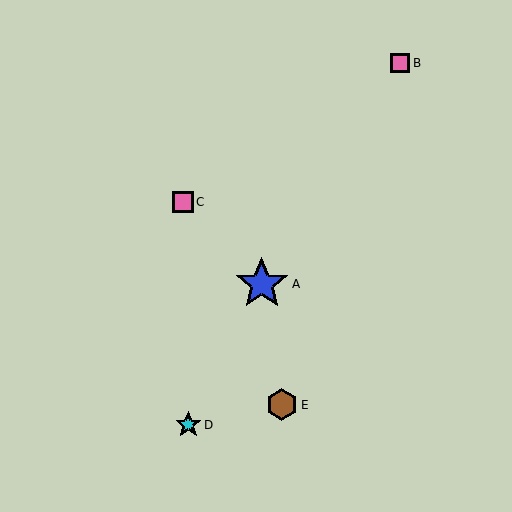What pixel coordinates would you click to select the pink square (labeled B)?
Click at (400, 63) to select the pink square B.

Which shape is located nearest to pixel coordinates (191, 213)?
The pink square (labeled C) at (183, 202) is nearest to that location.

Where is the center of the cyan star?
The center of the cyan star is at (188, 425).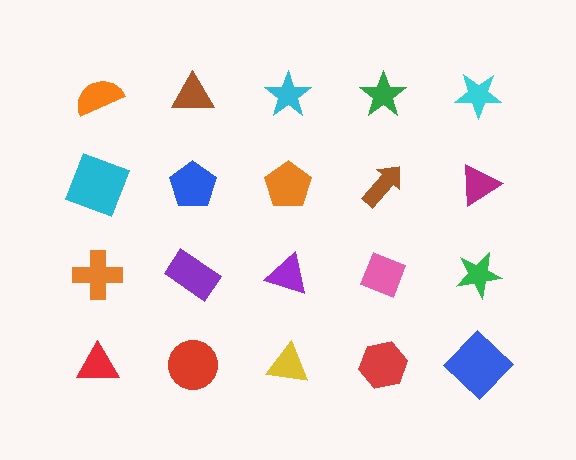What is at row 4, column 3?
A yellow triangle.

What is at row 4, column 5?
A blue diamond.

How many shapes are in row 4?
5 shapes.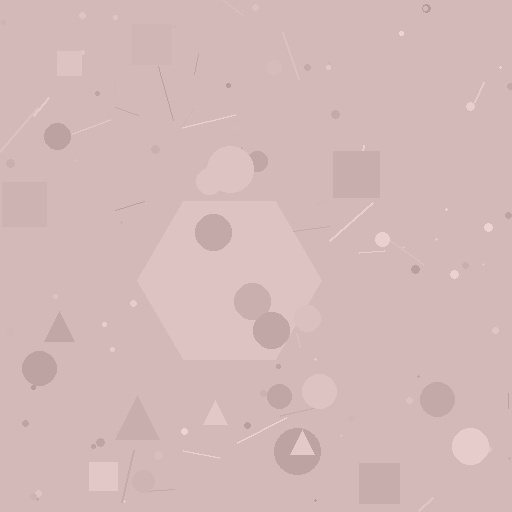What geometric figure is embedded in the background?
A hexagon is embedded in the background.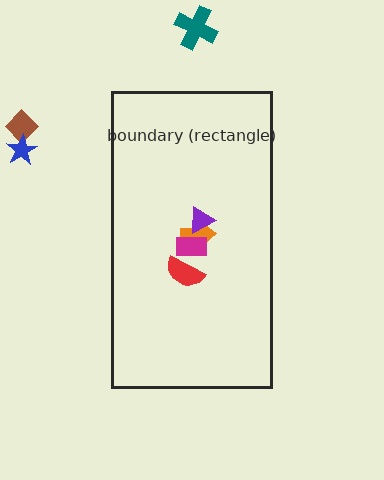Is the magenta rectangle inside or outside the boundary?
Inside.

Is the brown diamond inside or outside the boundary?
Outside.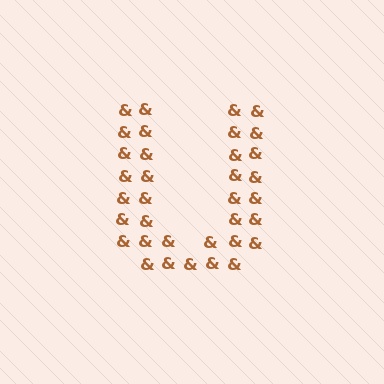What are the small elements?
The small elements are ampersands.